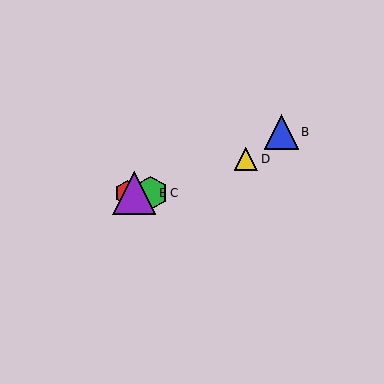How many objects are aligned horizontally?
3 objects (A, C, E) are aligned horizontally.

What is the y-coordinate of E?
Object E is at y≈193.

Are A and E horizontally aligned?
Yes, both are at y≈193.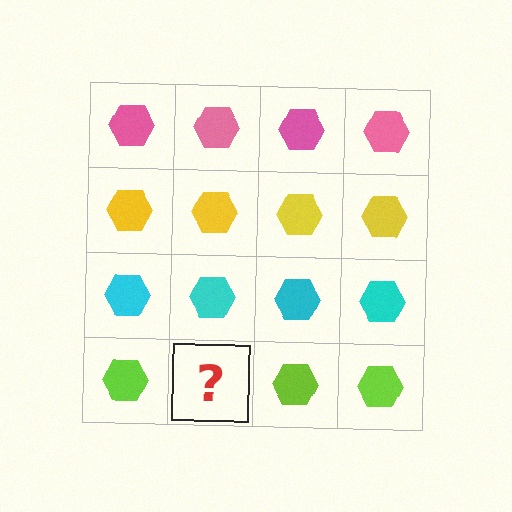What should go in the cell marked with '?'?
The missing cell should contain a lime hexagon.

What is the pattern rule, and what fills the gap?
The rule is that each row has a consistent color. The gap should be filled with a lime hexagon.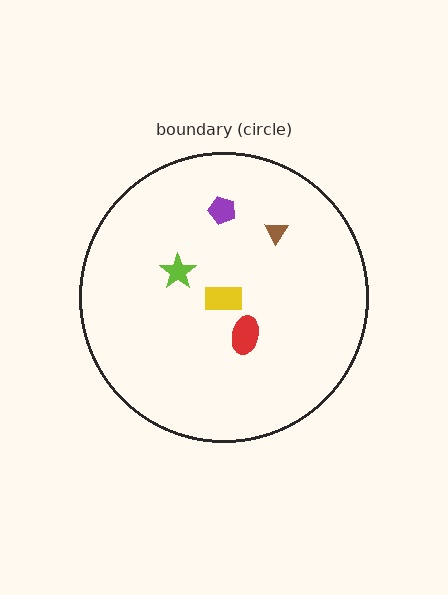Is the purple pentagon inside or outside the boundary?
Inside.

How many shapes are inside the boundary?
5 inside, 0 outside.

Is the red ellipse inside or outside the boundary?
Inside.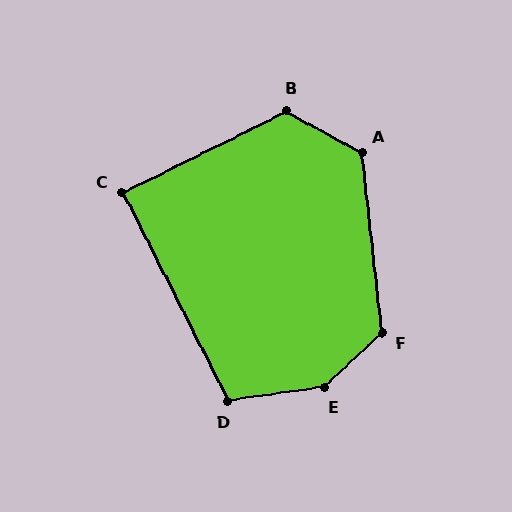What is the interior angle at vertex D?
Approximately 109 degrees (obtuse).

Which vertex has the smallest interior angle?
C, at approximately 90 degrees.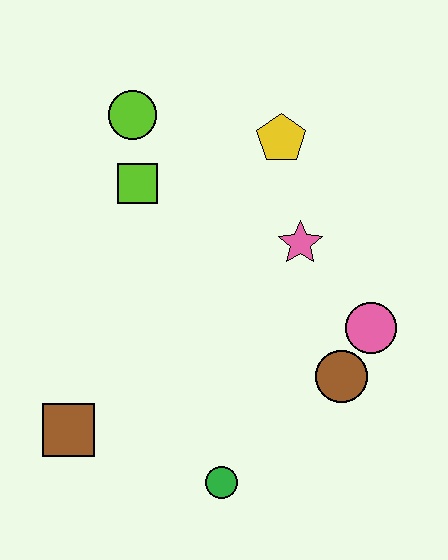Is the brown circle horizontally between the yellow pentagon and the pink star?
No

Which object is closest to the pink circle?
The brown circle is closest to the pink circle.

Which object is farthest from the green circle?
The lime circle is farthest from the green circle.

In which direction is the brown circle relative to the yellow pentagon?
The brown circle is below the yellow pentagon.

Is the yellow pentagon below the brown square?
No